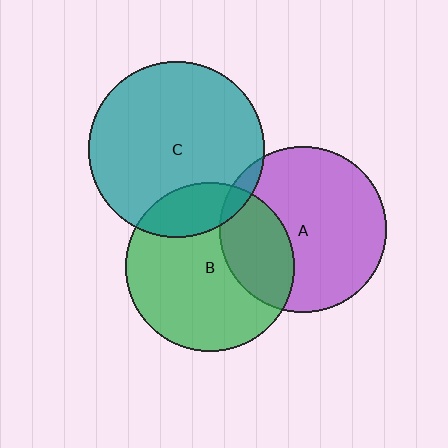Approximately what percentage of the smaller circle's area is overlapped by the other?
Approximately 5%.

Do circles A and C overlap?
Yes.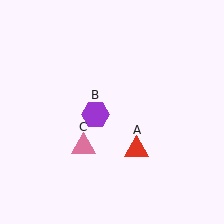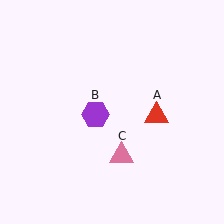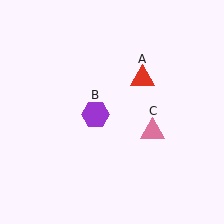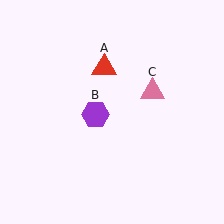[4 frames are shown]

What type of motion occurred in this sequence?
The red triangle (object A), pink triangle (object C) rotated counterclockwise around the center of the scene.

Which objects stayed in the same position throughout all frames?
Purple hexagon (object B) remained stationary.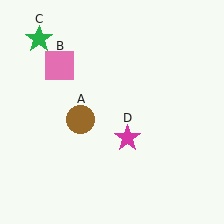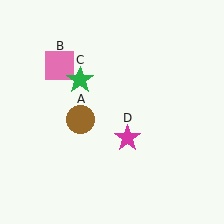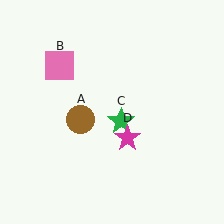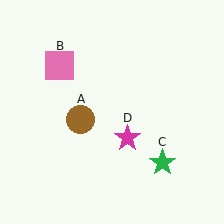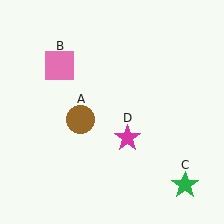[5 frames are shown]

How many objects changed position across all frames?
1 object changed position: green star (object C).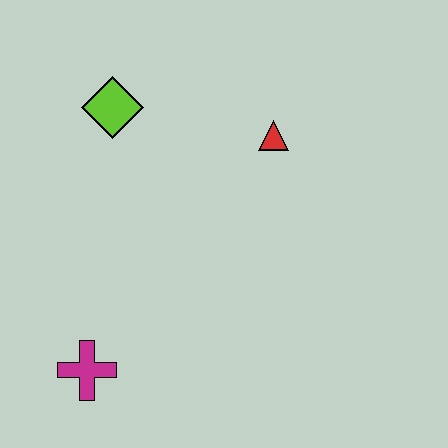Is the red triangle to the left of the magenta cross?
No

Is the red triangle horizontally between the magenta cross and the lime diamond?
No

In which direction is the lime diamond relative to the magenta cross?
The lime diamond is above the magenta cross.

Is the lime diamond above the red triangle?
Yes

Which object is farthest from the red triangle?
The magenta cross is farthest from the red triangle.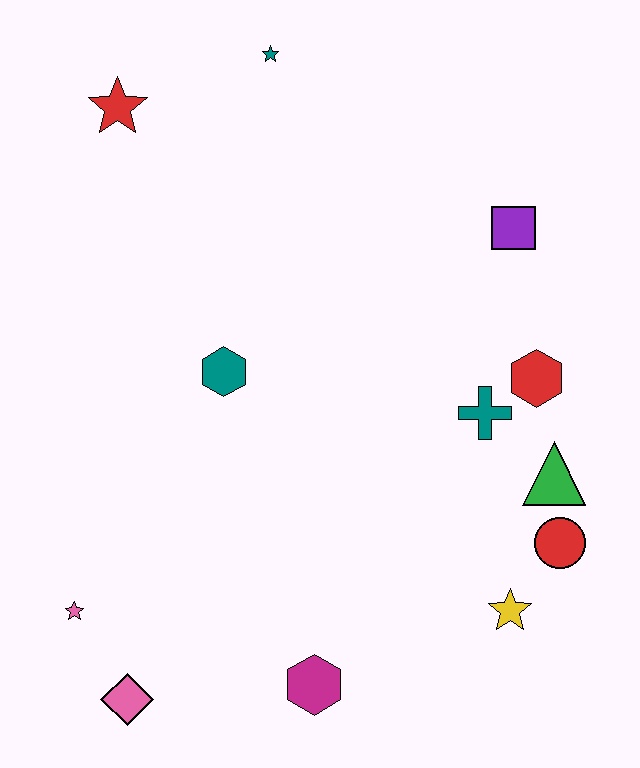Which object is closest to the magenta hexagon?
The pink diamond is closest to the magenta hexagon.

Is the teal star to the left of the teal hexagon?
No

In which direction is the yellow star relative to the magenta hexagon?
The yellow star is to the right of the magenta hexagon.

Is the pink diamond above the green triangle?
No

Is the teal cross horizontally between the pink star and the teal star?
No